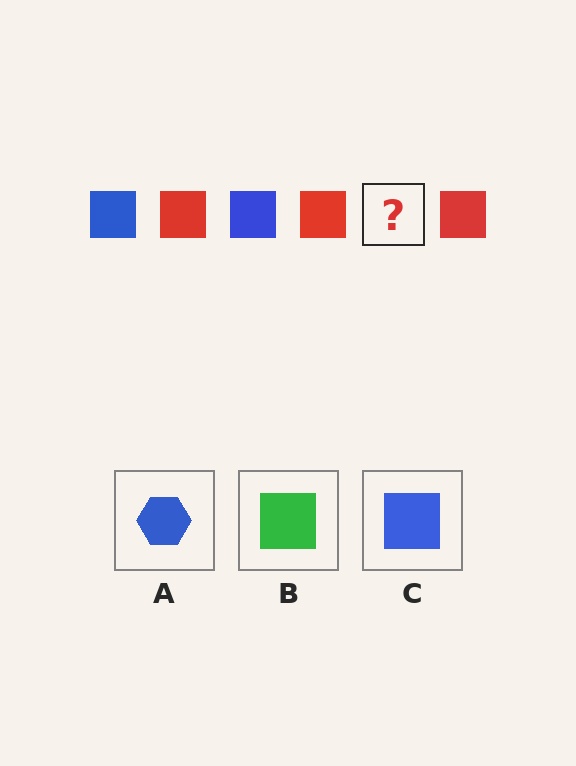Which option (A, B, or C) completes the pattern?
C.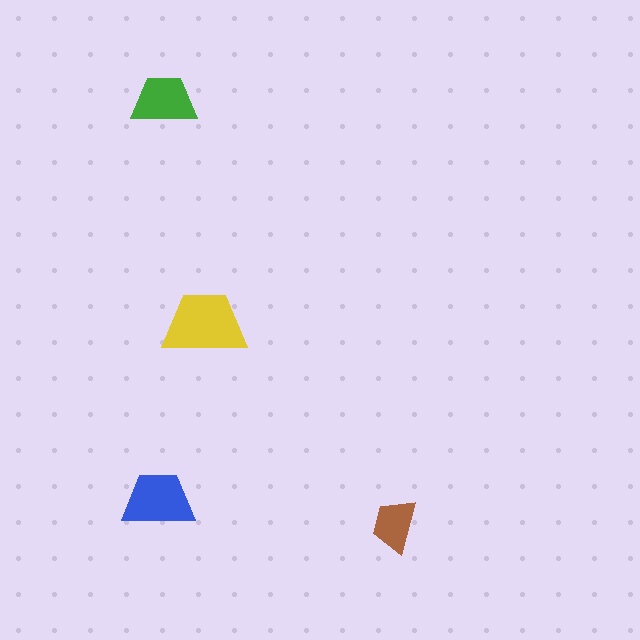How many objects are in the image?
There are 4 objects in the image.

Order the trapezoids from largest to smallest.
the yellow one, the blue one, the green one, the brown one.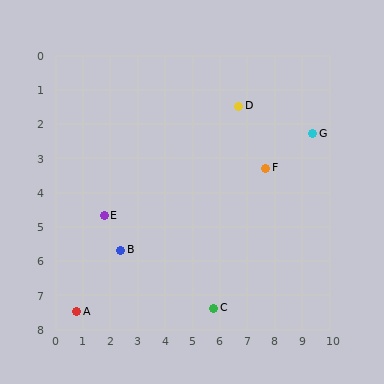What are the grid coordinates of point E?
Point E is at approximately (1.8, 4.7).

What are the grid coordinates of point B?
Point B is at approximately (2.4, 5.7).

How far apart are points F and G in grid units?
Points F and G are about 2.0 grid units apart.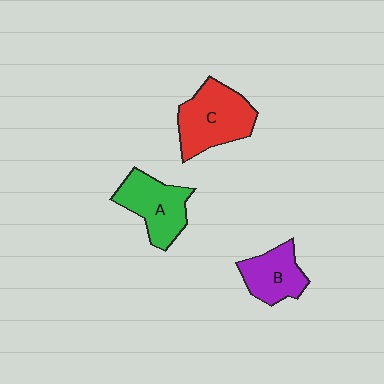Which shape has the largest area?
Shape C (red).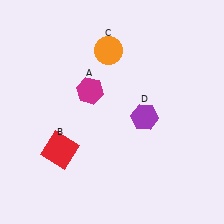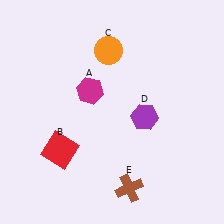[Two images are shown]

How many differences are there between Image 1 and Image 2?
There is 1 difference between the two images.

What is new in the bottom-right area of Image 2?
A brown cross (E) was added in the bottom-right area of Image 2.